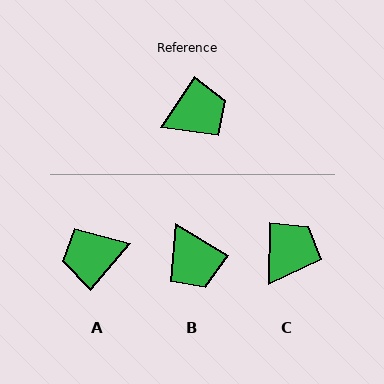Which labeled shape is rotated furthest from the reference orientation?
A, about 172 degrees away.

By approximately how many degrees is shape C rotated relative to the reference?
Approximately 33 degrees counter-clockwise.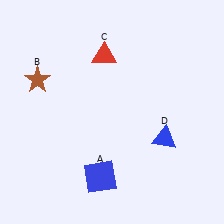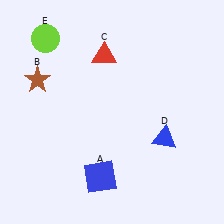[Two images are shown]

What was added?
A lime circle (E) was added in Image 2.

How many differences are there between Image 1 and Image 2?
There is 1 difference between the two images.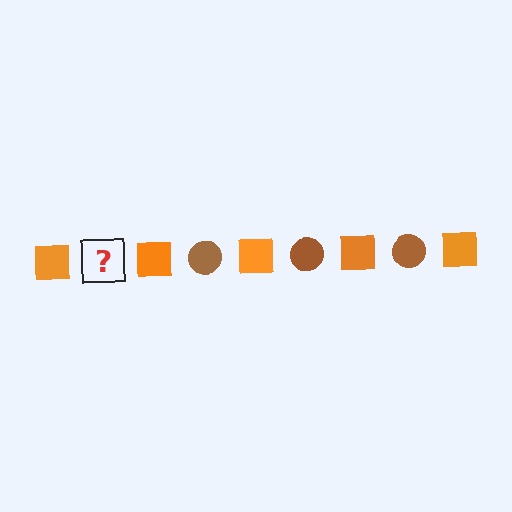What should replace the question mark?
The question mark should be replaced with a brown circle.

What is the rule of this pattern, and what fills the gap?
The rule is that the pattern alternates between orange square and brown circle. The gap should be filled with a brown circle.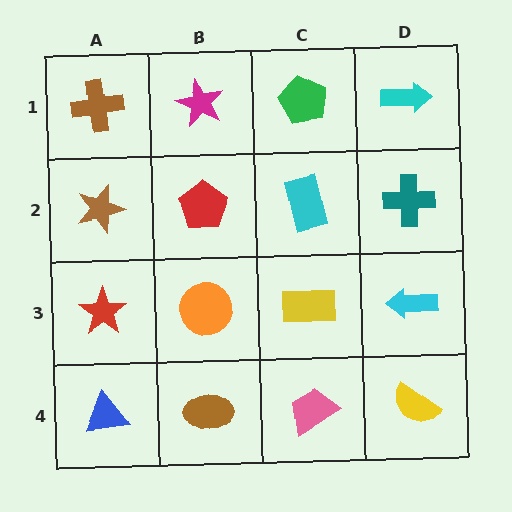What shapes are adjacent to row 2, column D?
A cyan arrow (row 1, column D), a cyan arrow (row 3, column D), a cyan rectangle (row 2, column C).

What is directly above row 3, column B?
A red pentagon.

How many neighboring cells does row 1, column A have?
2.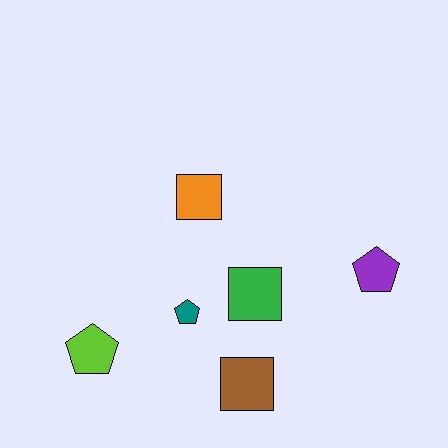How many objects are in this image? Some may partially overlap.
There are 6 objects.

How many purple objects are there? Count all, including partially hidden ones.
There is 1 purple object.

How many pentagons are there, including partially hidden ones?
There are 3 pentagons.